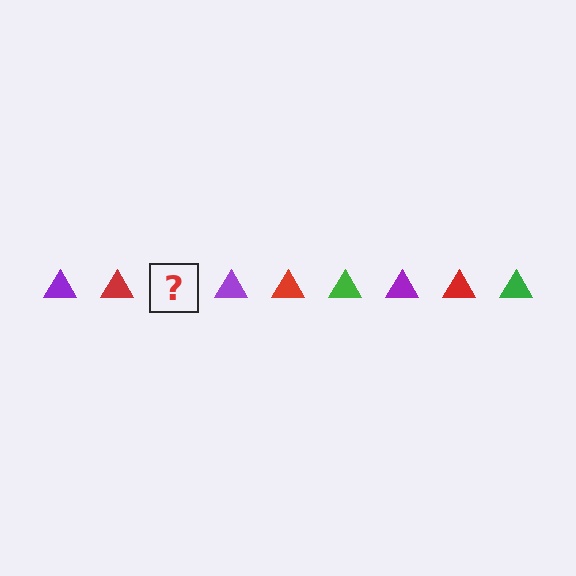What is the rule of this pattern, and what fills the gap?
The rule is that the pattern cycles through purple, red, green triangles. The gap should be filled with a green triangle.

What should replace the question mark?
The question mark should be replaced with a green triangle.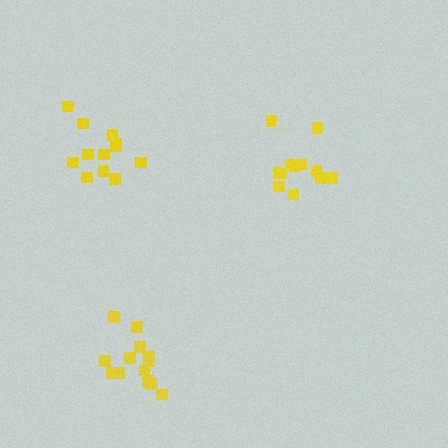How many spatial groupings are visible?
There are 3 spatial groupings.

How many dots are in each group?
Group 1: 12 dots, Group 2: 12 dots, Group 3: 13 dots (37 total).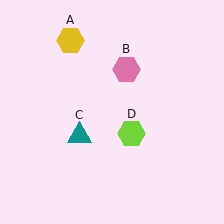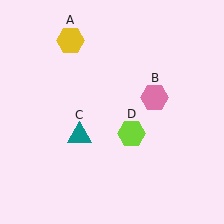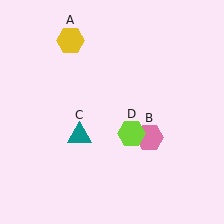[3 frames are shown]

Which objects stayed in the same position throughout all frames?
Yellow hexagon (object A) and teal triangle (object C) and lime hexagon (object D) remained stationary.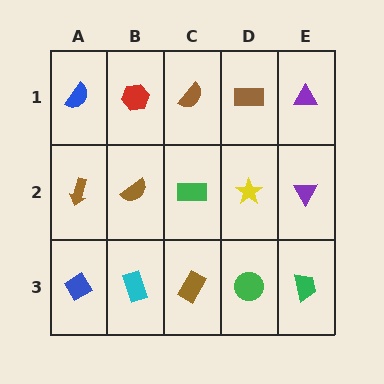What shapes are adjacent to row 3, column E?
A purple triangle (row 2, column E), a green circle (row 3, column D).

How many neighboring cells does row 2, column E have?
3.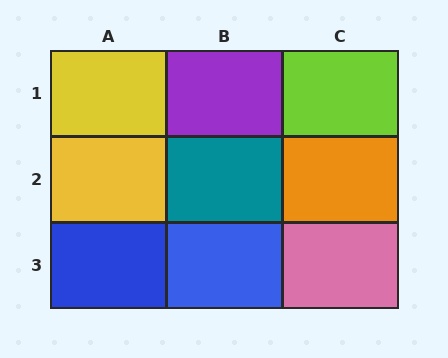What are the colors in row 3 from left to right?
Blue, blue, pink.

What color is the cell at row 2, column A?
Yellow.